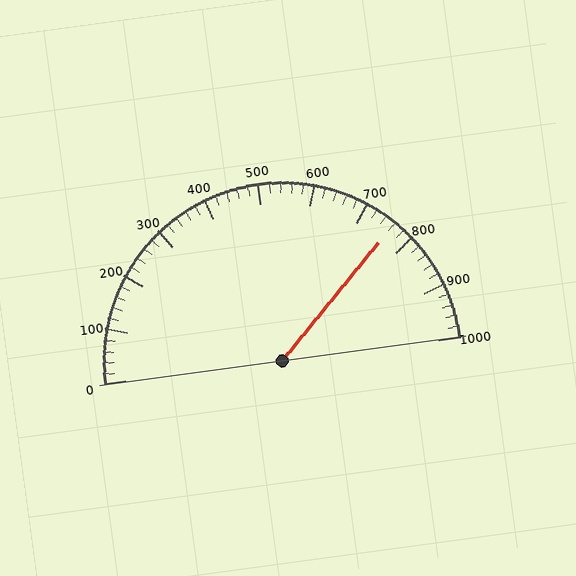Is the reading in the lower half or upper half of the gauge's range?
The reading is in the upper half of the range (0 to 1000).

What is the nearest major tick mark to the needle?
The nearest major tick mark is 800.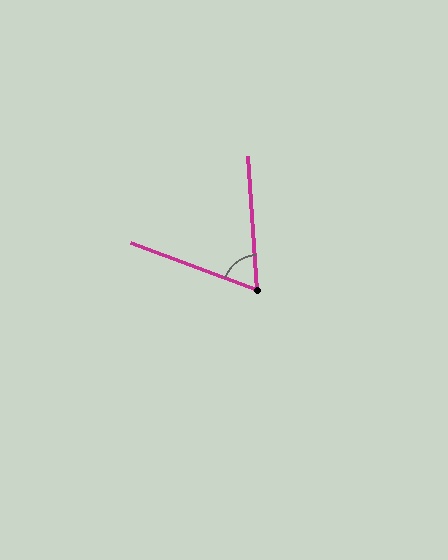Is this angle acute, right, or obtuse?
It is acute.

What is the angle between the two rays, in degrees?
Approximately 65 degrees.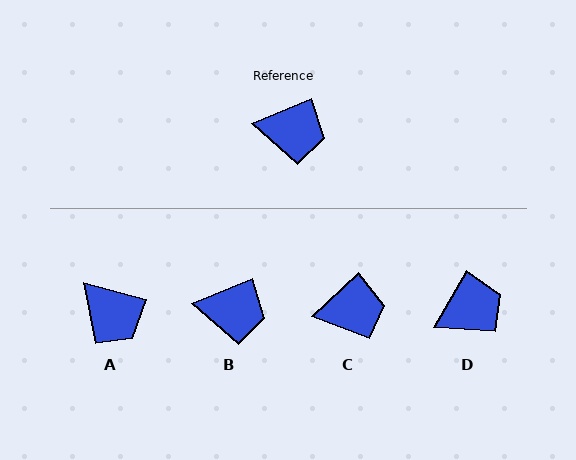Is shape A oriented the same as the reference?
No, it is off by about 38 degrees.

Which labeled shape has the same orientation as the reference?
B.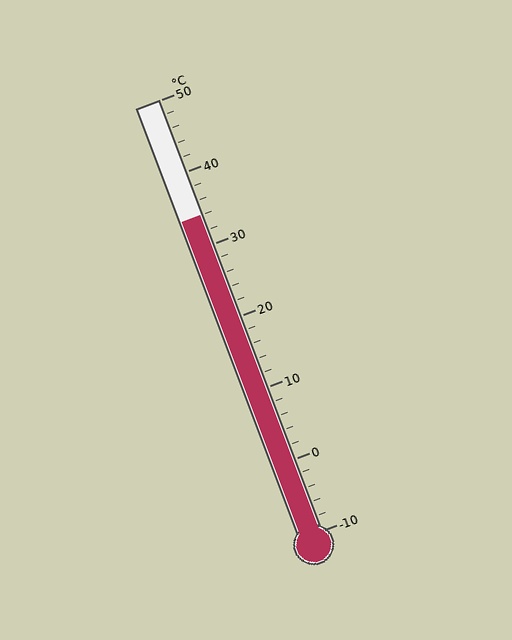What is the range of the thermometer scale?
The thermometer scale ranges from -10°C to 50°C.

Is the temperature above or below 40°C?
The temperature is below 40°C.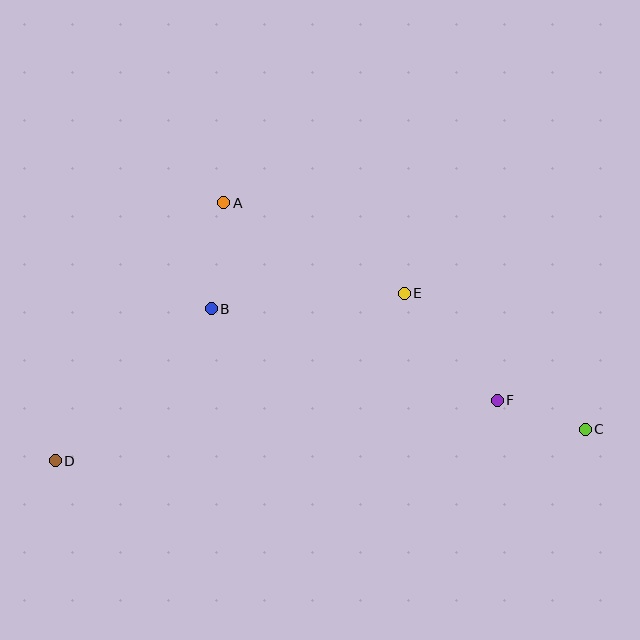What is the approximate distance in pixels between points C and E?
The distance between C and E is approximately 226 pixels.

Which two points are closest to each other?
Points C and F are closest to each other.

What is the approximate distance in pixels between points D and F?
The distance between D and F is approximately 447 pixels.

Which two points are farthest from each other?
Points C and D are farthest from each other.